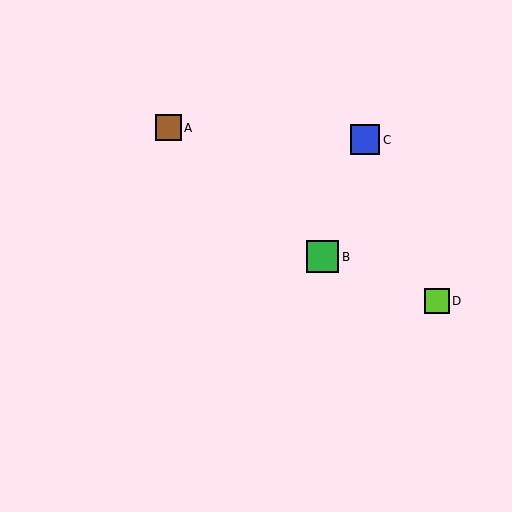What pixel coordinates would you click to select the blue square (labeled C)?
Click at (365, 140) to select the blue square C.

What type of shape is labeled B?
Shape B is a green square.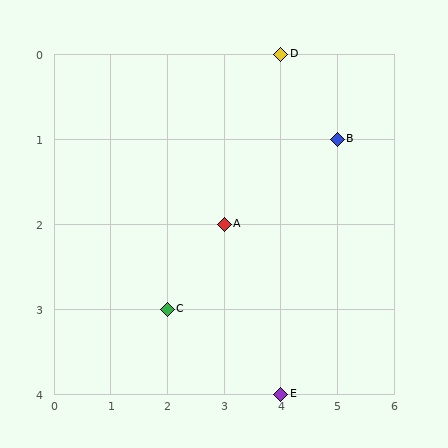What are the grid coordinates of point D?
Point D is at grid coordinates (4, 0).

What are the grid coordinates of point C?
Point C is at grid coordinates (2, 3).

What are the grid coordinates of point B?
Point B is at grid coordinates (5, 1).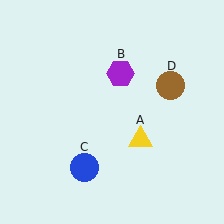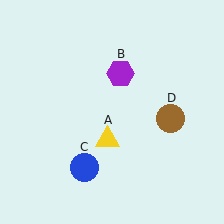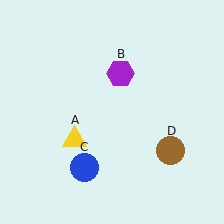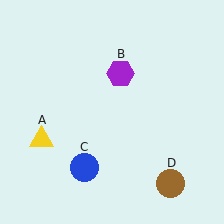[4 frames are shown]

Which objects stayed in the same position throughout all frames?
Purple hexagon (object B) and blue circle (object C) remained stationary.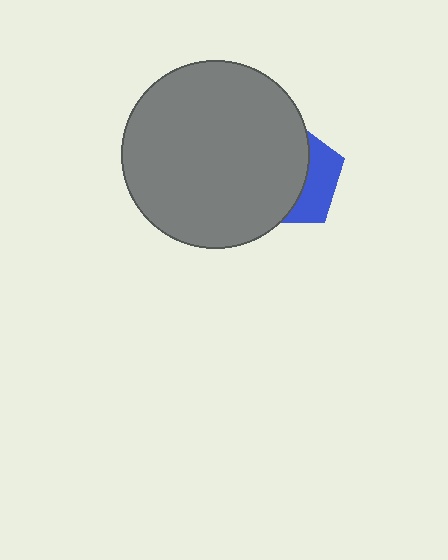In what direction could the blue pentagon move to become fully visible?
The blue pentagon could move right. That would shift it out from behind the gray circle entirely.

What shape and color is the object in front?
The object in front is a gray circle.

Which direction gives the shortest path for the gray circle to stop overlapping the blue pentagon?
Moving left gives the shortest separation.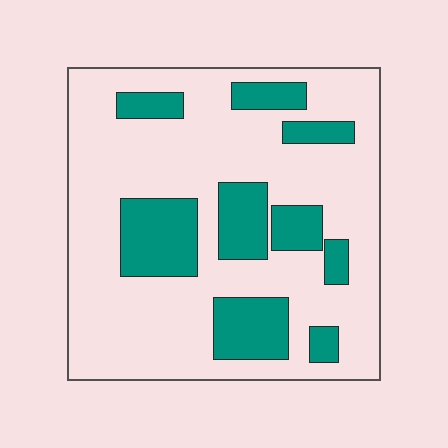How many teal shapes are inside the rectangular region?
9.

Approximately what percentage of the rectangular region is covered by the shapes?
Approximately 25%.